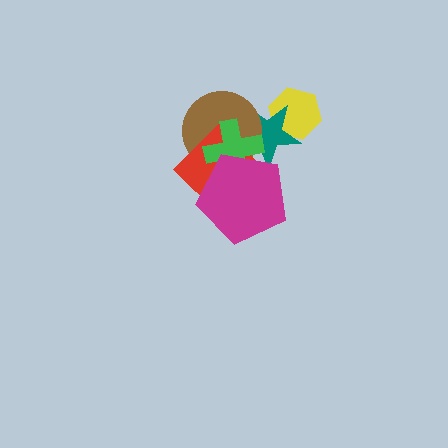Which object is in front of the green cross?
The magenta pentagon is in front of the green cross.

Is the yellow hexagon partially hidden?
Yes, it is partially covered by another shape.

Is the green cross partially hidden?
Yes, it is partially covered by another shape.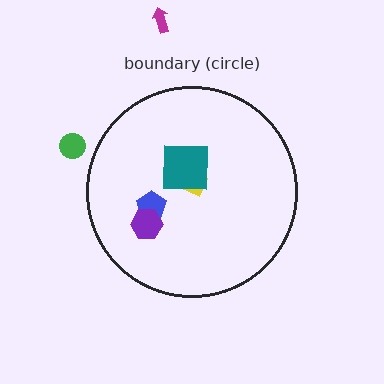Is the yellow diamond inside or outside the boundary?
Inside.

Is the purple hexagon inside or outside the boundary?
Inside.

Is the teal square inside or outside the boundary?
Inside.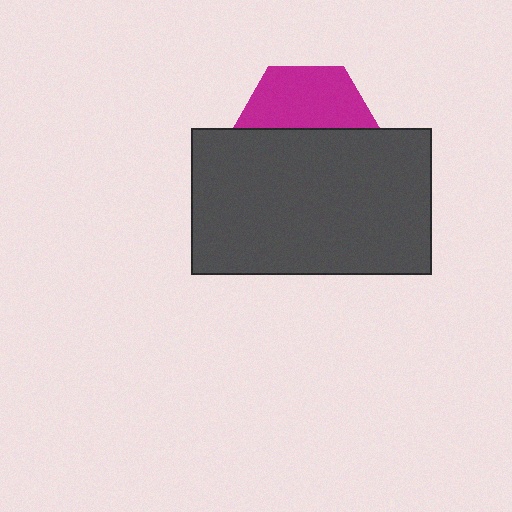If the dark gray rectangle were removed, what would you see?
You would see the complete magenta hexagon.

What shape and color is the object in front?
The object in front is a dark gray rectangle.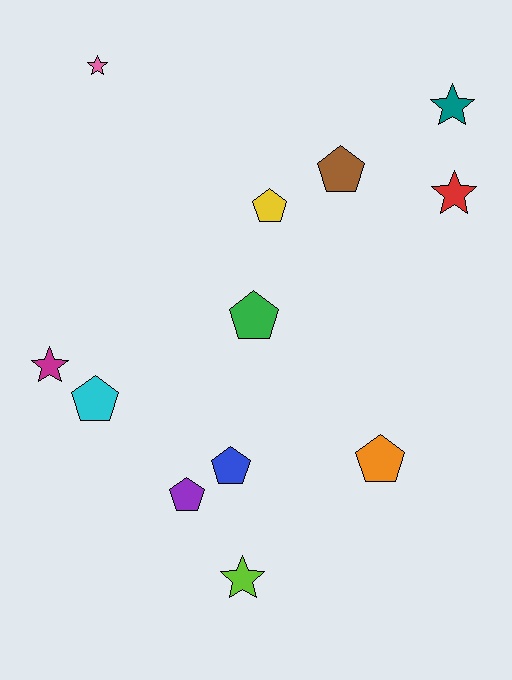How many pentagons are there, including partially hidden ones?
There are 7 pentagons.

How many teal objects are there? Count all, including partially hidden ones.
There is 1 teal object.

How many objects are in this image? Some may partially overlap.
There are 12 objects.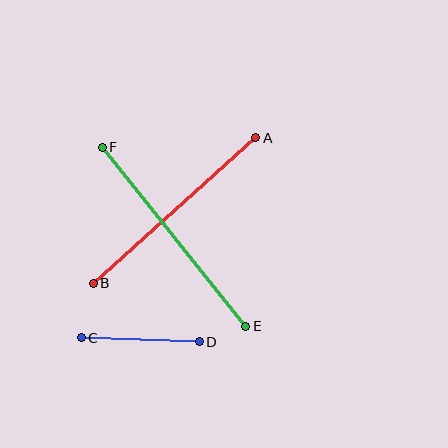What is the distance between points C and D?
The distance is approximately 118 pixels.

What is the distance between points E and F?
The distance is approximately 229 pixels.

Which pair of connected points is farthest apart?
Points E and F are farthest apart.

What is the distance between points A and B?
The distance is approximately 218 pixels.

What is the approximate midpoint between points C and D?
The midpoint is at approximately (140, 340) pixels.